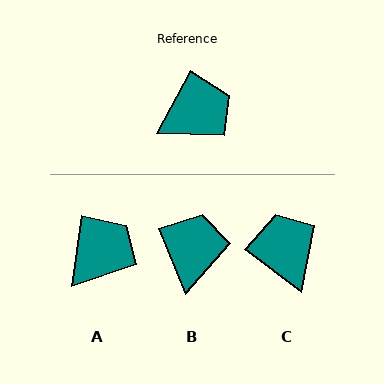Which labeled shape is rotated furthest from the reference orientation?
C, about 81 degrees away.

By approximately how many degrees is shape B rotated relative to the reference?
Approximately 51 degrees counter-clockwise.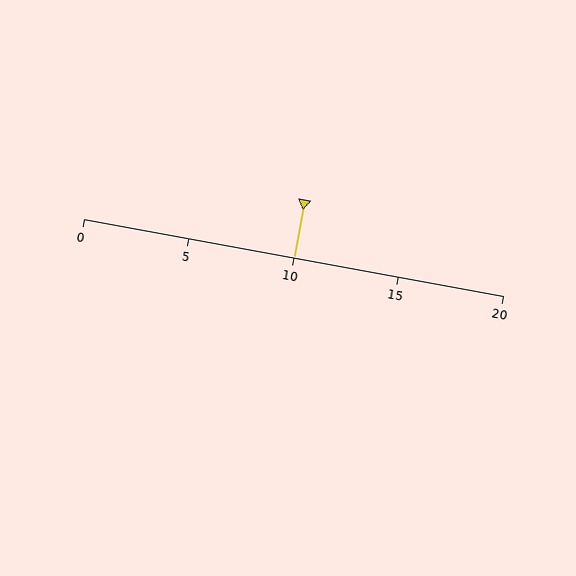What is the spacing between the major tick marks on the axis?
The major ticks are spaced 5 apart.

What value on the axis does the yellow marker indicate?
The marker indicates approximately 10.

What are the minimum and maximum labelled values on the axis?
The axis runs from 0 to 20.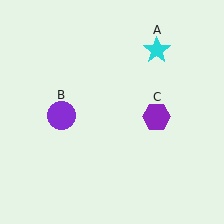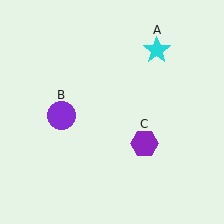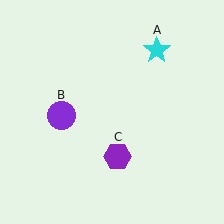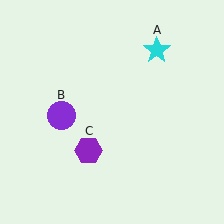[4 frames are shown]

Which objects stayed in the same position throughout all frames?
Cyan star (object A) and purple circle (object B) remained stationary.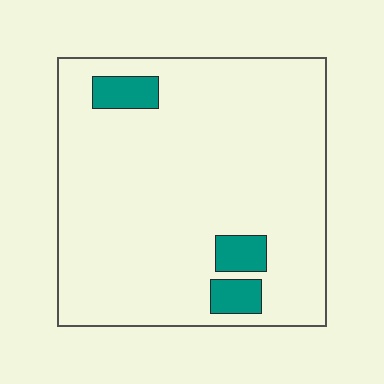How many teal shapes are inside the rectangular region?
3.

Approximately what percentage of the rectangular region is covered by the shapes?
Approximately 10%.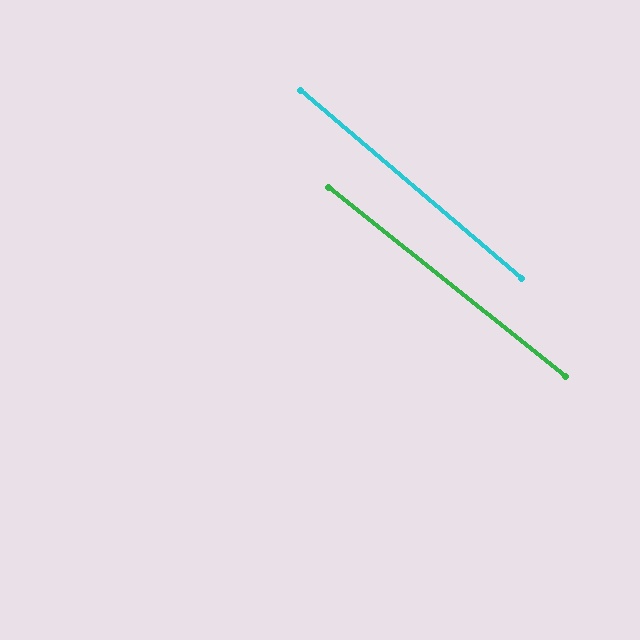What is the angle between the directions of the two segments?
Approximately 2 degrees.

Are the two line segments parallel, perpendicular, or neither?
Parallel — their directions differ by only 2.0°.